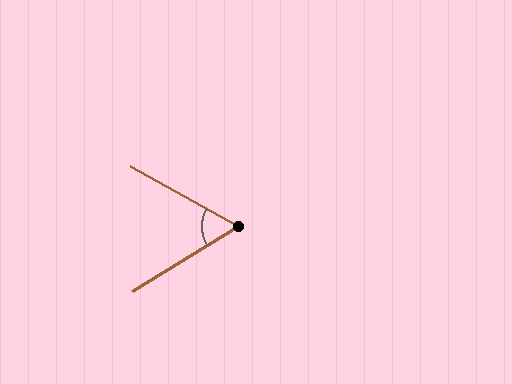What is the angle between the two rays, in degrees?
Approximately 61 degrees.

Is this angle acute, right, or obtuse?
It is acute.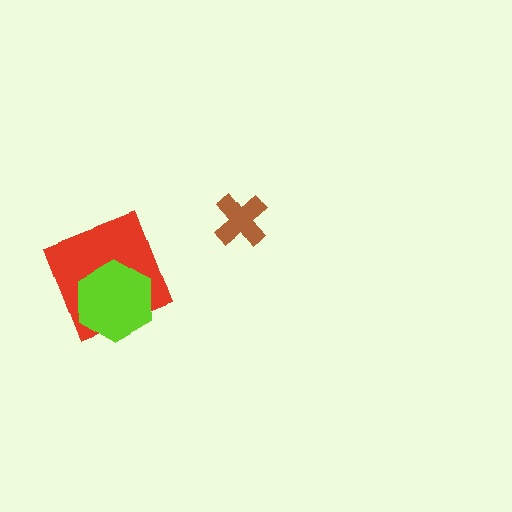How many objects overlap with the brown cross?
0 objects overlap with the brown cross.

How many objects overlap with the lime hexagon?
1 object overlaps with the lime hexagon.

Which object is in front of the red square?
The lime hexagon is in front of the red square.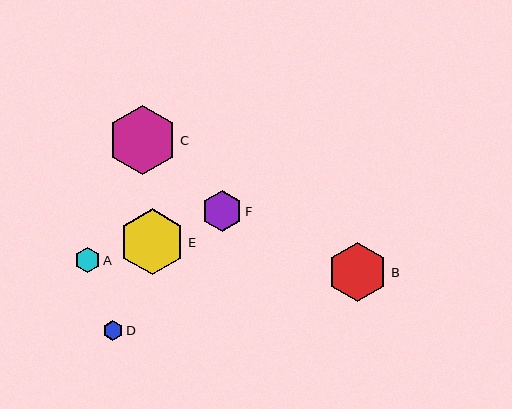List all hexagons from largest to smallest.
From largest to smallest: C, E, B, F, A, D.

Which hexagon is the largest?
Hexagon C is the largest with a size of approximately 70 pixels.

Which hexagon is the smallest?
Hexagon D is the smallest with a size of approximately 20 pixels.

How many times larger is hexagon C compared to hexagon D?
Hexagon C is approximately 3.5 times the size of hexagon D.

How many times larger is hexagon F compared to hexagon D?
Hexagon F is approximately 2.0 times the size of hexagon D.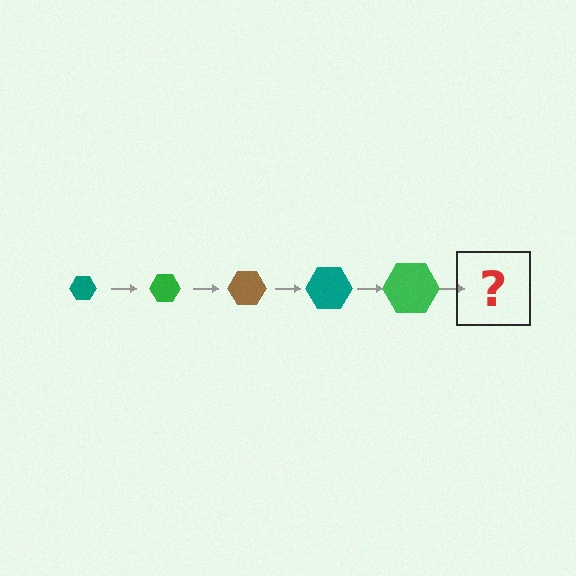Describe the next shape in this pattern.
It should be a brown hexagon, larger than the previous one.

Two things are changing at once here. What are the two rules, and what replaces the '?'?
The two rules are that the hexagon grows larger each step and the color cycles through teal, green, and brown. The '?' should be a brown hexagon, larger than the previous one.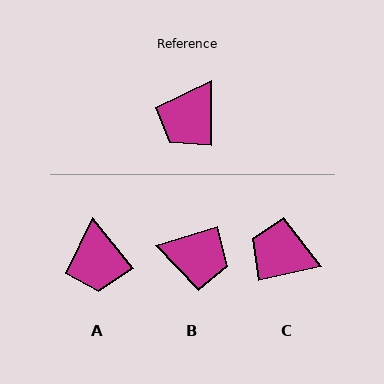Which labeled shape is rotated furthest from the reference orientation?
B, about 108 degrees away.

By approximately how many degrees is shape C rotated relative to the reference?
Approximately 78 degrees clockwise.